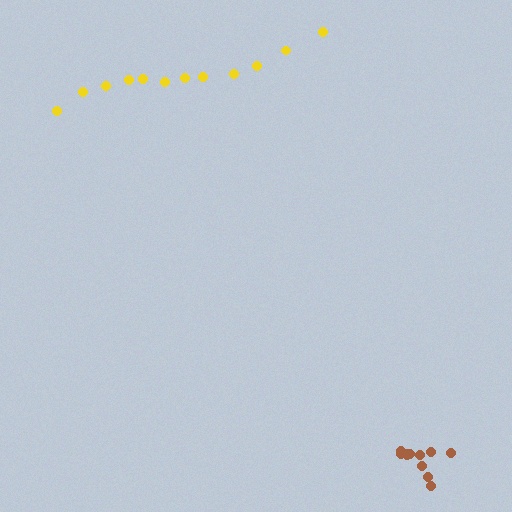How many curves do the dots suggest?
There are 2 distinct paths.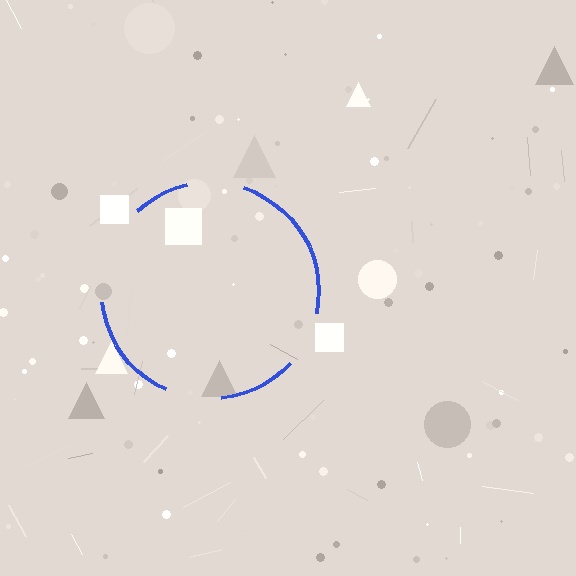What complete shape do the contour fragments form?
The contour fragments form a circle.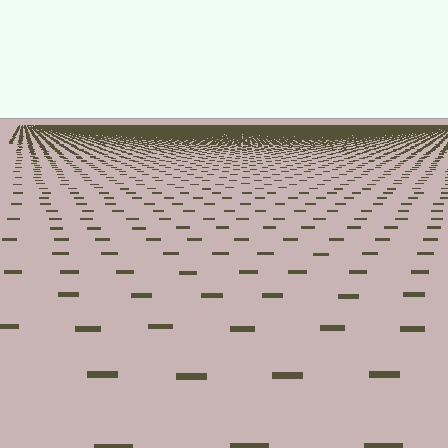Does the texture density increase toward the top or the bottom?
Density increases toward the top.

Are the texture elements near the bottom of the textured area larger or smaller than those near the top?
Larger. Near the bottom, elements are closer to the viewer and appear at a bigger on-screen size.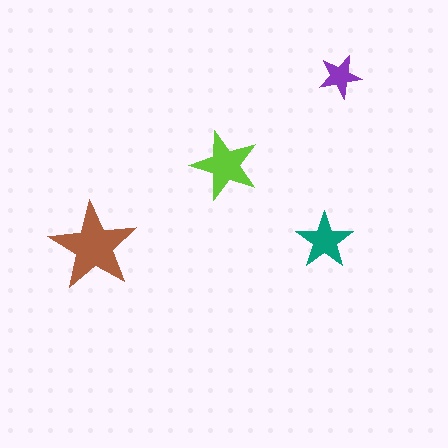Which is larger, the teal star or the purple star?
The teal one.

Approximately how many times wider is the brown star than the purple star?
About 2 times wider.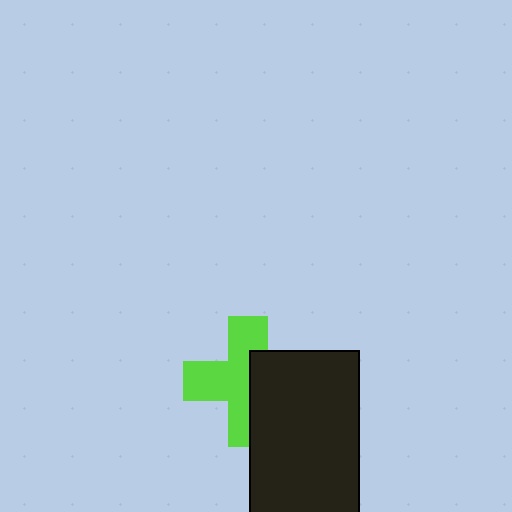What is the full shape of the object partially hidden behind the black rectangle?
The partially hidden object is a lime cross.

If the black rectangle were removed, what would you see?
You would see the complete lime cross.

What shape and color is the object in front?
The object in front is a black rectangle.